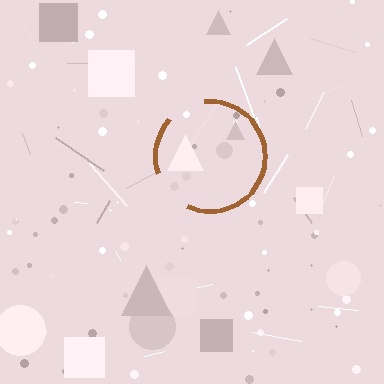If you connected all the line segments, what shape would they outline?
They would outline a circle.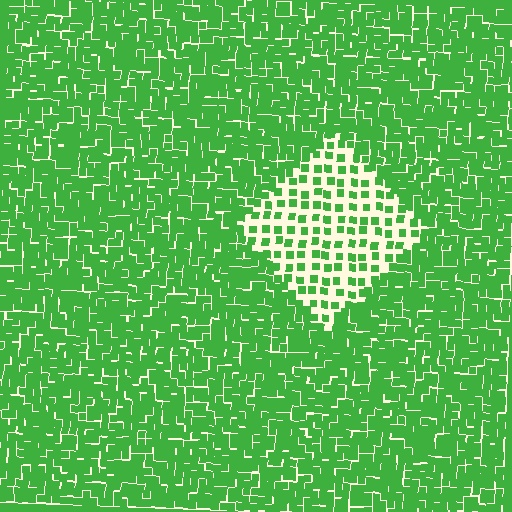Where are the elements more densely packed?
The elements are more densely packed outside the diamond boundary.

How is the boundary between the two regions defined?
The boundary is defined by a change in element density (approximately 2.6x ratio). All elements are the same color, size, and shape.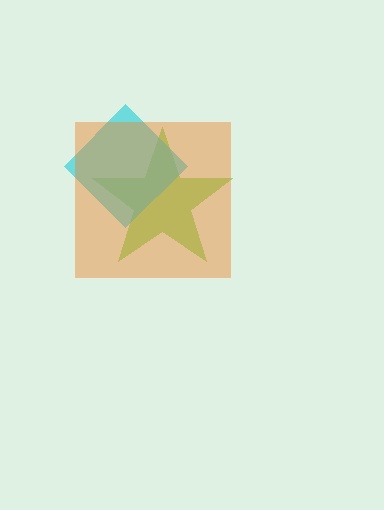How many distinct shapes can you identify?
There are 3 distinct shapes: a lime star, a cyan diamond, an orange square.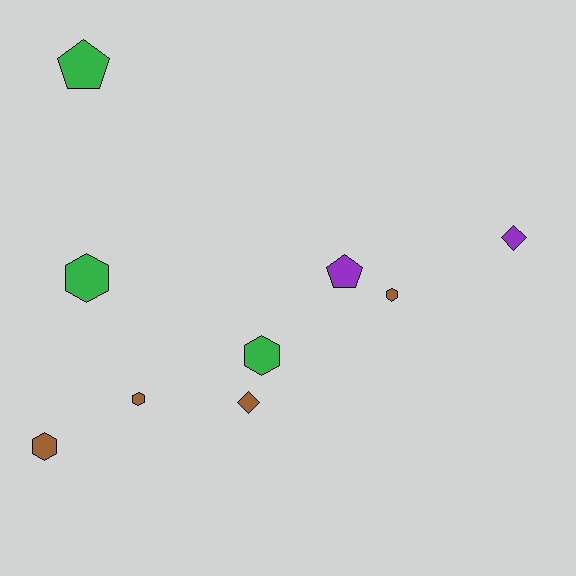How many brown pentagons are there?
There are no brown pentagons.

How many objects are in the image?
There are 9 objects.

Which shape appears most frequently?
Hexagon, with 5 objects.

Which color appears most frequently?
Brown, with 4 objects.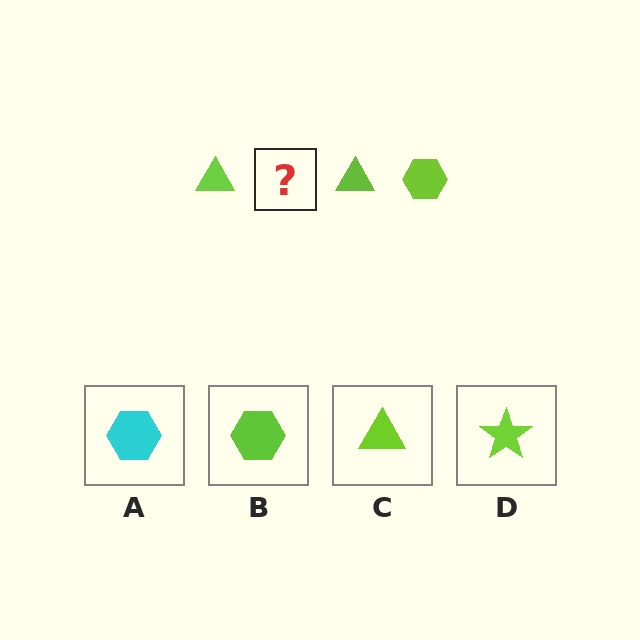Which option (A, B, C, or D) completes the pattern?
B.